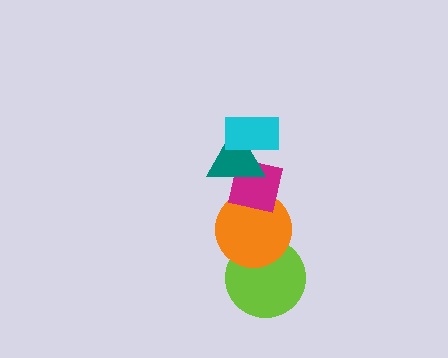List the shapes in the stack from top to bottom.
From top to bottom: the cyan rectangle, the teal triangle, the magenta square, the orange circle, the lime circle.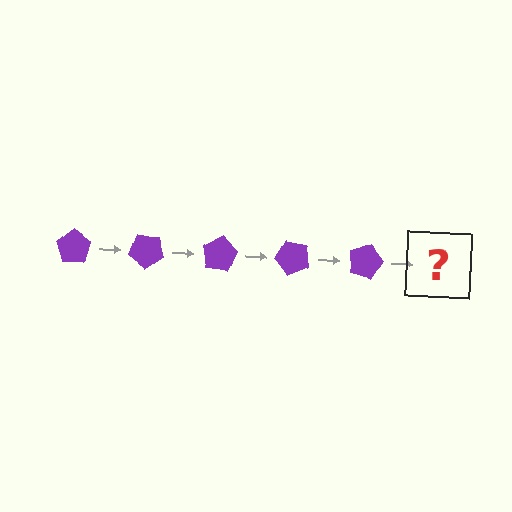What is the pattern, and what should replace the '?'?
The pattern is that the pentagon rotates 40 degrees each step. The '?' should be a purple pentagon rotated 200 degrees.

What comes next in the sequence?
The next element should be a purple pentagon rotated 200 degrees.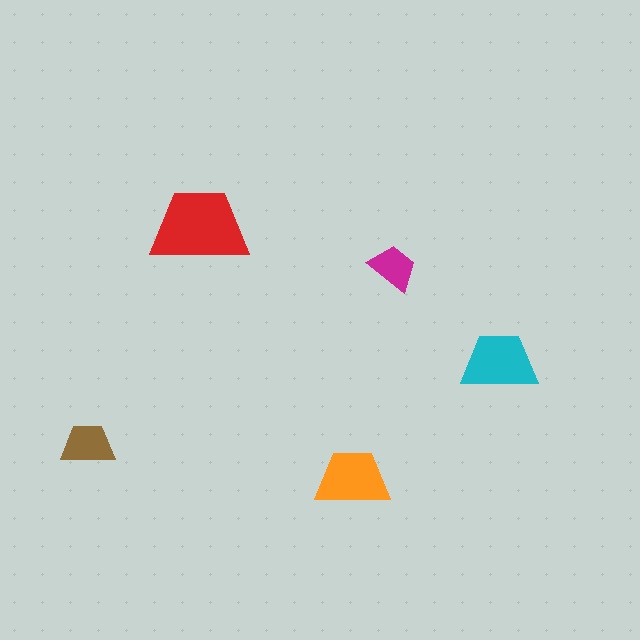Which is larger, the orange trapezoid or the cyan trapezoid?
The cyan one.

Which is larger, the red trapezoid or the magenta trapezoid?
The red one.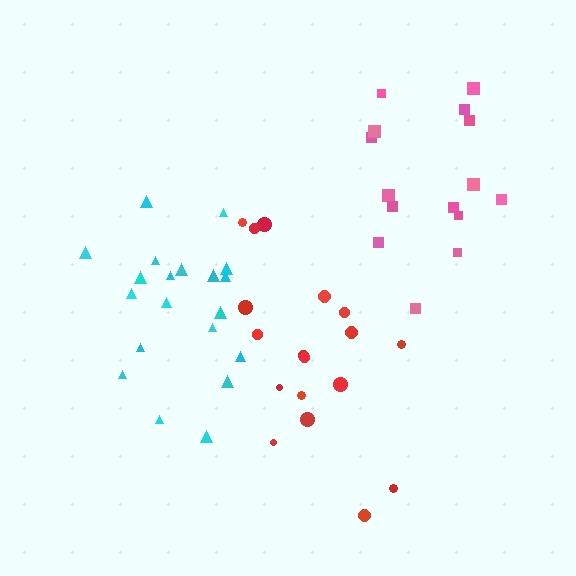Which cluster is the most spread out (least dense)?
Red.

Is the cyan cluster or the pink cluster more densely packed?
Cyan.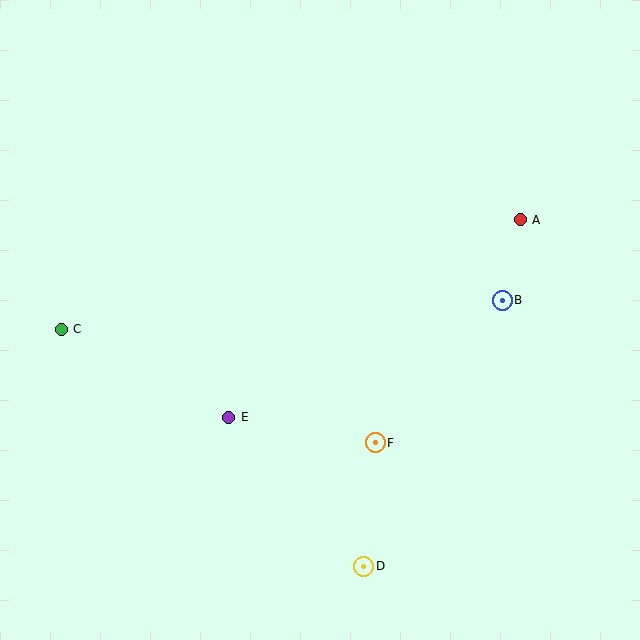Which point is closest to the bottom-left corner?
Point C is closest to the bottom-left corner.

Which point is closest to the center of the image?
Point E at (229, 417) is closest to the center.